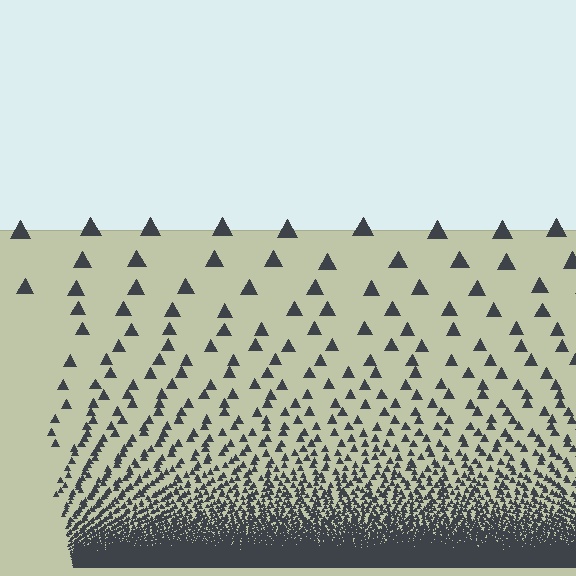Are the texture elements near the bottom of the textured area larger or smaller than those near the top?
Smaller. The gradient is inverted — elements near the bottom are smaller and denser.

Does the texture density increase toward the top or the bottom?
Density increases toward the bottom.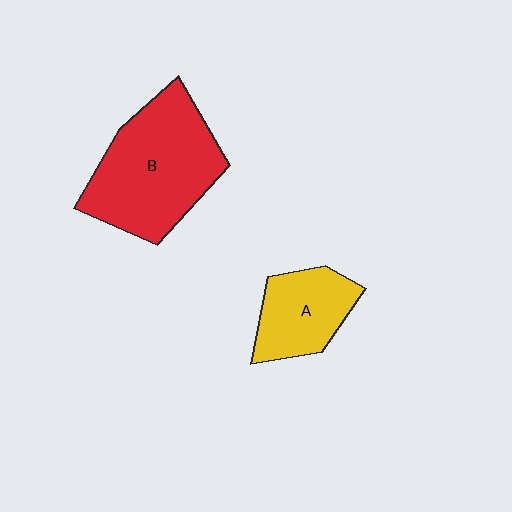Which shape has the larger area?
Shape B (red).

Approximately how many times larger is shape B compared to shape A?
Approximately 1.9 times.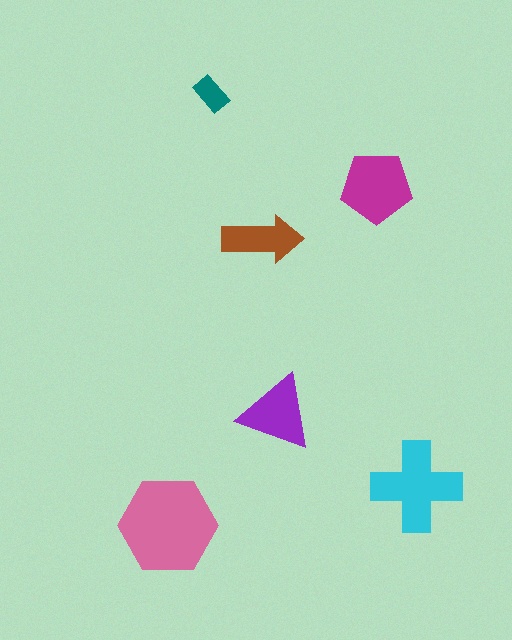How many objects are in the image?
There are 6 objects in the image.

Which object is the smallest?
The teal rectangle.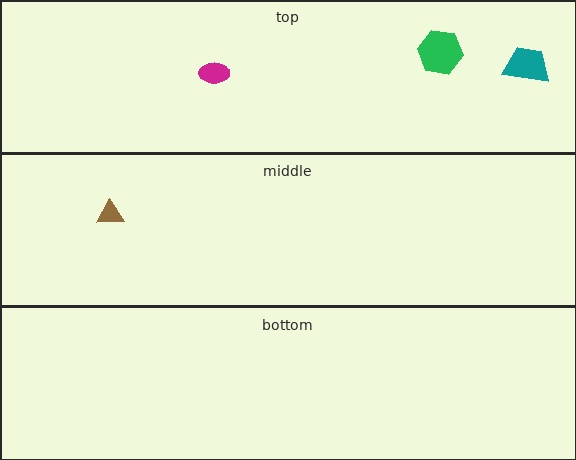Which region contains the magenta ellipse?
The top region.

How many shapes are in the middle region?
1.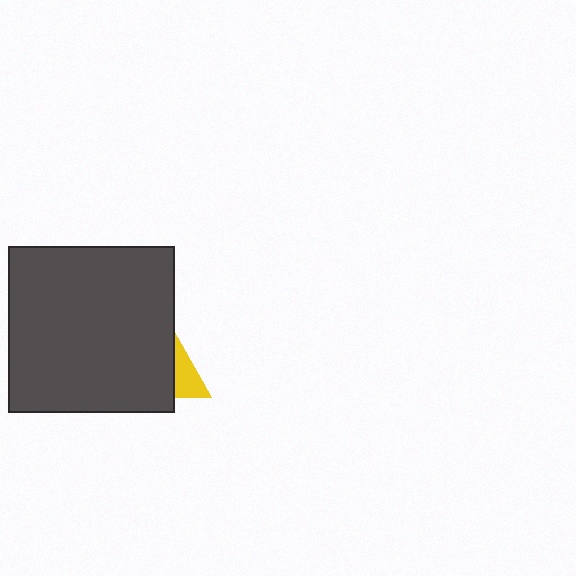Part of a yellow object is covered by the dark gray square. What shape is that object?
It is a triangle.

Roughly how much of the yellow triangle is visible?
A small part of it is visible (roughly 35%).